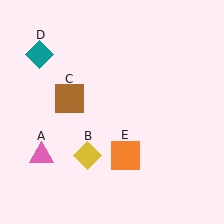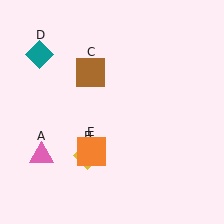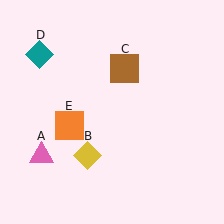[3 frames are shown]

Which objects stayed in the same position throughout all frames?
Pink triangle (object A) and yellow diamond (object B) and teal diamond (object D) remained stationary.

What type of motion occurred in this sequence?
The brown square (object C), orange square (object E) rotated clockwise around the center of the scene.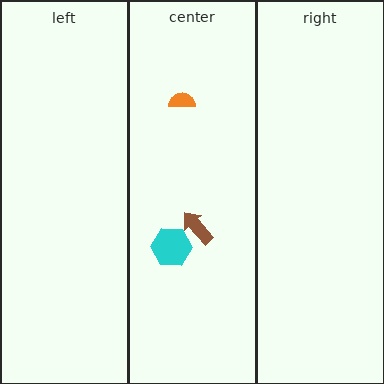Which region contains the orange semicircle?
The center region.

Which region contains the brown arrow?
The center region.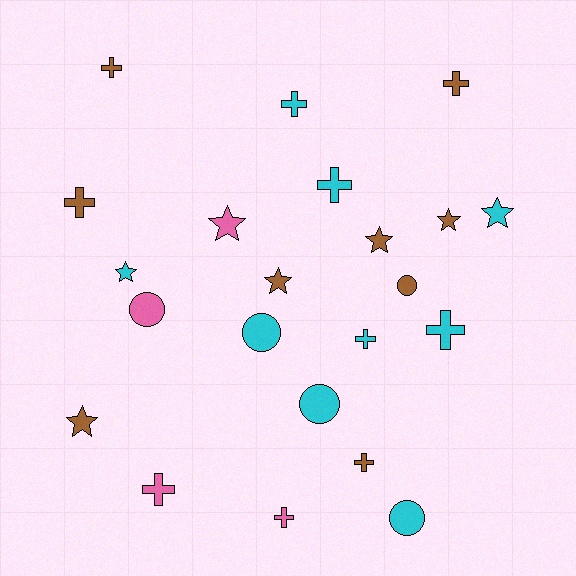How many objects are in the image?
There are 22 objects.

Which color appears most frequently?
Cyan, with 9 objects.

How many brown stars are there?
There are 4 brown stars.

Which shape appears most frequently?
Cross, with 10 objects.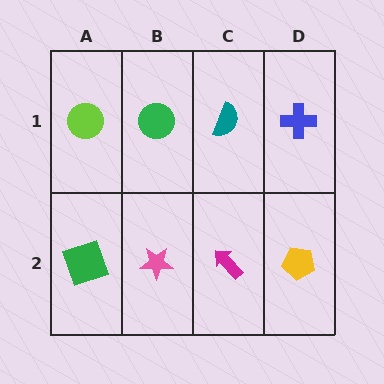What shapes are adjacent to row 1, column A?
A green square (row 2, column A), a green circle (row 1, column B).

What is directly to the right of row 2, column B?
A magenta arrow.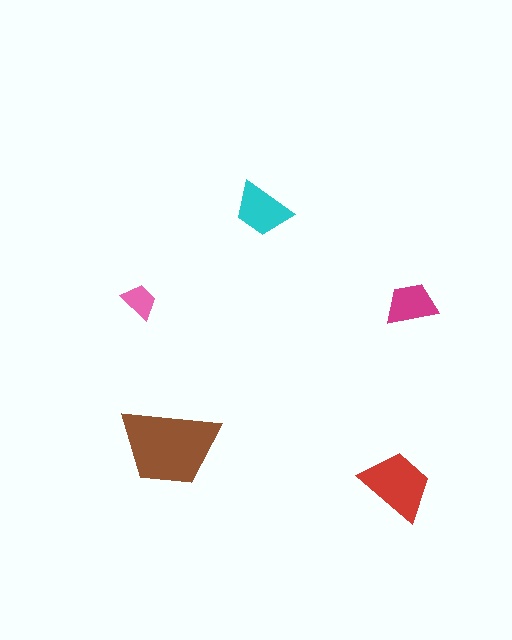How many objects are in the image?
There are 5 objects in the image.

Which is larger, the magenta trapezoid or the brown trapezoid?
The brown one.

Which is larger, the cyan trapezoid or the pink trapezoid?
The cyan one.